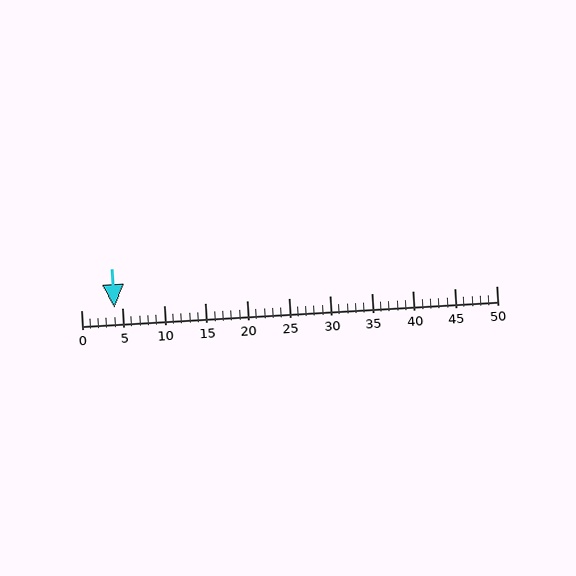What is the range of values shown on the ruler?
The ruler shows values from 0 to 50.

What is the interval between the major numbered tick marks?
The major tick marks are spaced 5 units apart.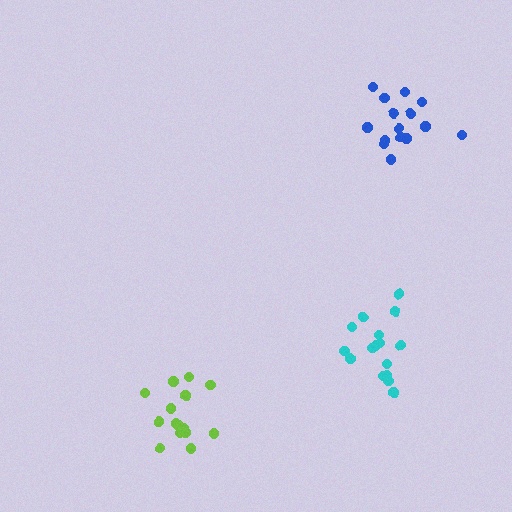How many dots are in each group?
Group 1: 15 dots, Group 2: 15 dots, Group 3: 16 dots (46 total).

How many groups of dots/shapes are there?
There are 3 groups.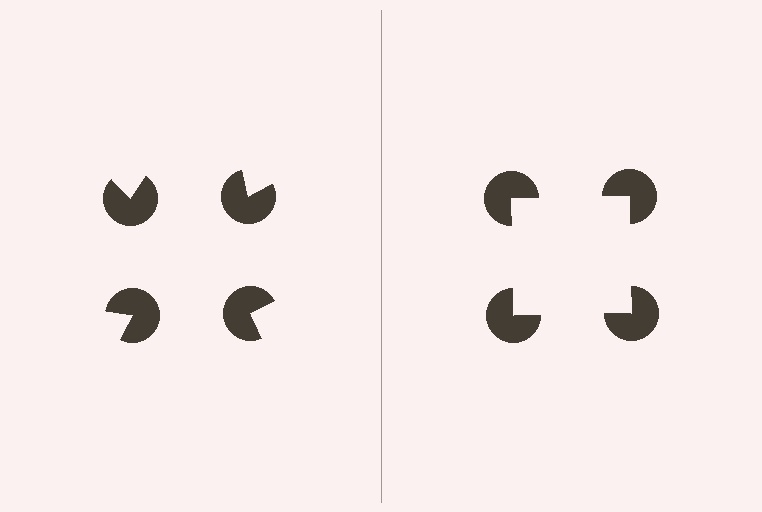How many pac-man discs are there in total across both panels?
8 — 4 on each side.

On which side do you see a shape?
An illusory square appears on the right side. On the left side the wedge cuts are rotated, so no coherent shape forms.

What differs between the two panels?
The pac-man discs are positioned identically on both sides; only the wedge orientations differ. On the right they align to a square; on the left they are misaligned.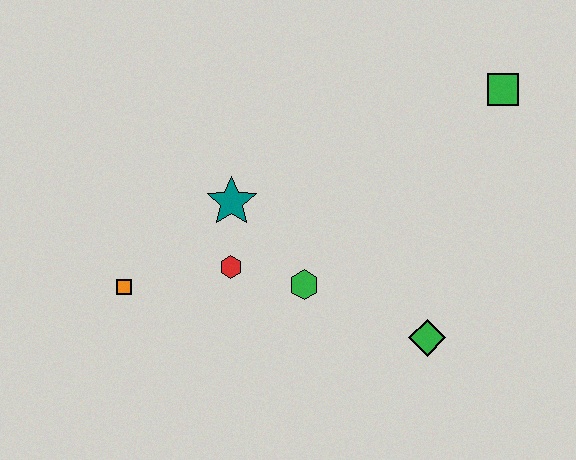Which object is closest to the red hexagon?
The teal star is closest to the red hexagon.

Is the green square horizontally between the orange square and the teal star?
No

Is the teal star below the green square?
Yes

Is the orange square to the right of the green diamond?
No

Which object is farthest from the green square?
The orange square is farthest from the green square.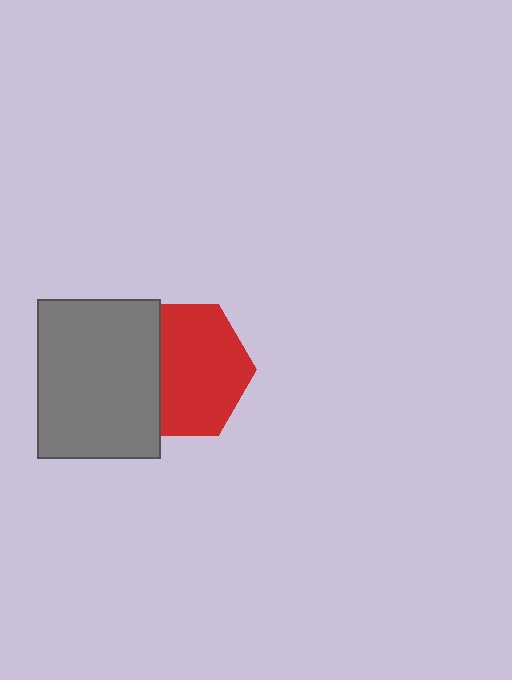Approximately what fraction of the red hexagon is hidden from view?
Roughly 33% of the red hexagon is hidden behind the gray rectangle.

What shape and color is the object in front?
The object in front is a gray rectangle.